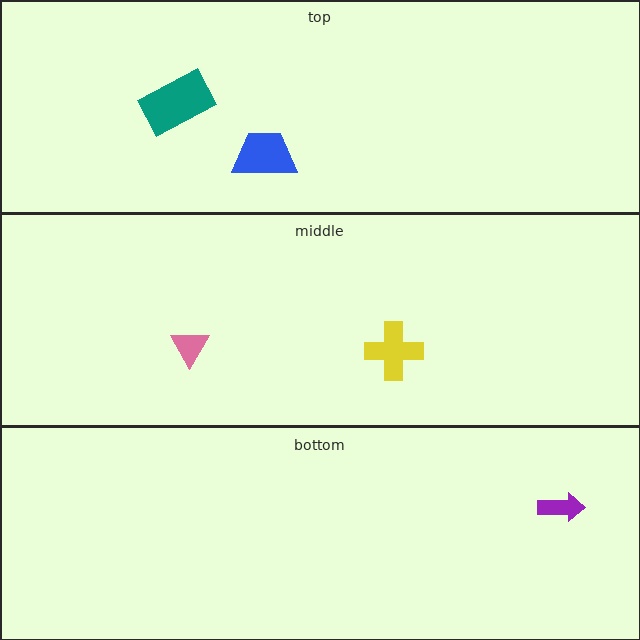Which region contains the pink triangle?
The middle region.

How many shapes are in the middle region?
2.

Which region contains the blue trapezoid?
The top region.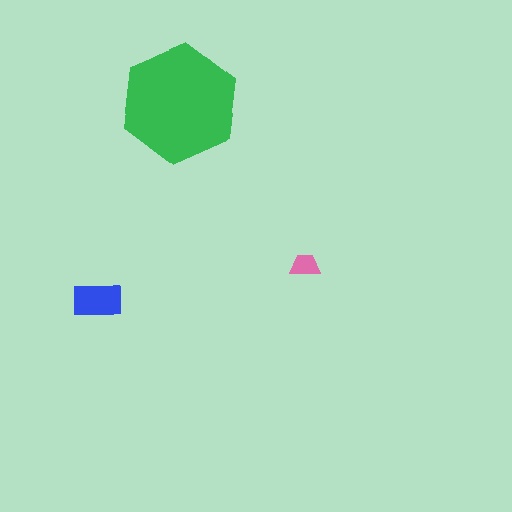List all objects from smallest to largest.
The pink trapezoid, the blue rectangle, the green hexagon.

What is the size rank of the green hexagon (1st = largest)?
1st.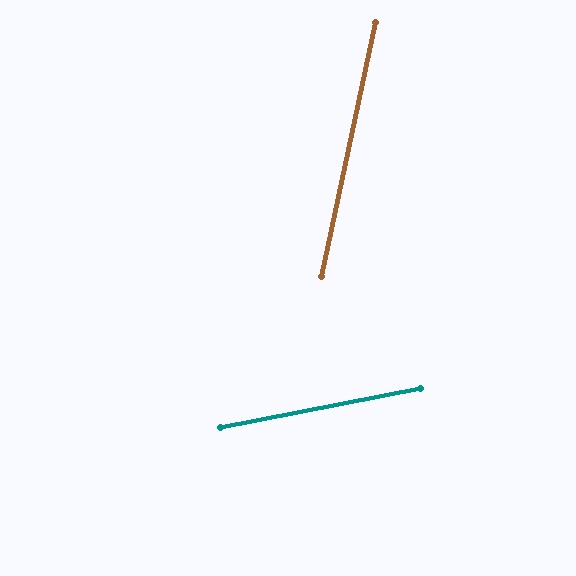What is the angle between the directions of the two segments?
Approximately 67 degrees.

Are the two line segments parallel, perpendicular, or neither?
Neither parallel nor perpendicular — they differ by about 67°.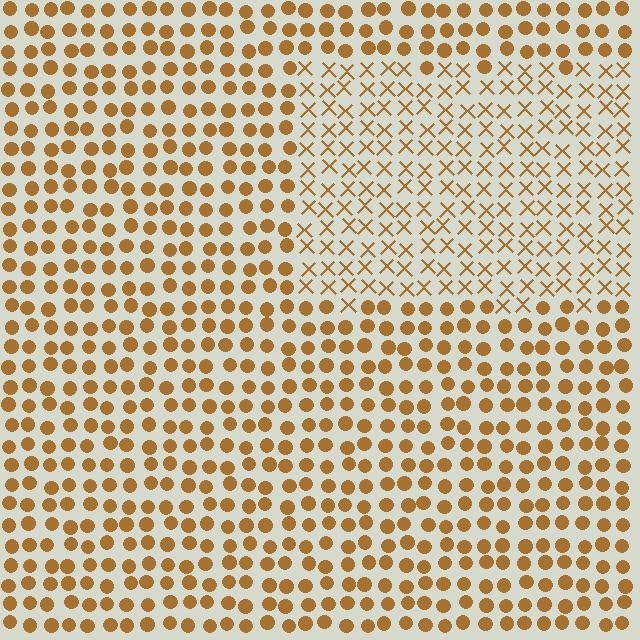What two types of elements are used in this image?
The image uses X marks inside the rectangle region and circles outside it.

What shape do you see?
I see a rectangle.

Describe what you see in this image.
The image is filled with small brown elements arranged in a uniform grid. A rectangle-shaped region contains X marks, while the surrounding area contains circles. The boundary is defined purely by the change in element shape.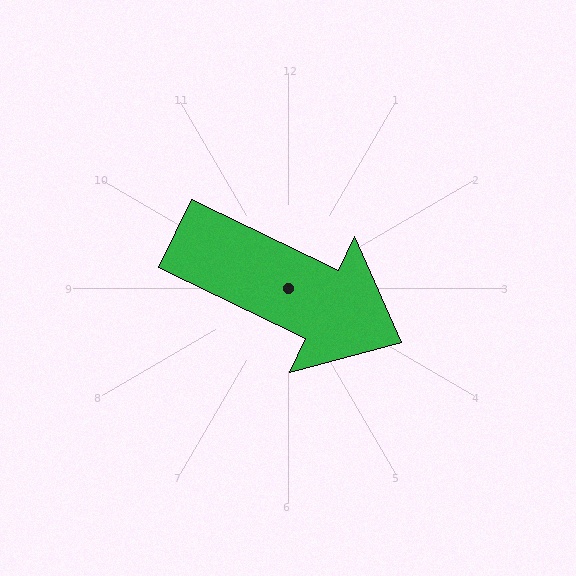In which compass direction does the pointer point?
Southeast.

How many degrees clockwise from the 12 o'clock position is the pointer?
Approximately 116 degrees.